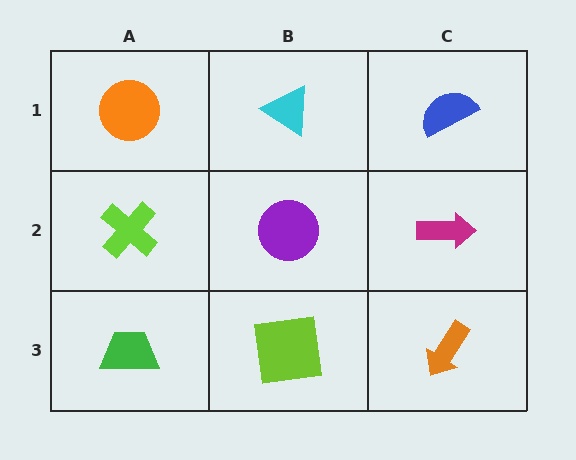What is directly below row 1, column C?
A magenta arrow.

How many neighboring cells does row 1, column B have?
3.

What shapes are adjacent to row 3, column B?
A purple circle (row 2, column B), a green trapezoid (row 3, column A), an orange arrow (row 3, column C).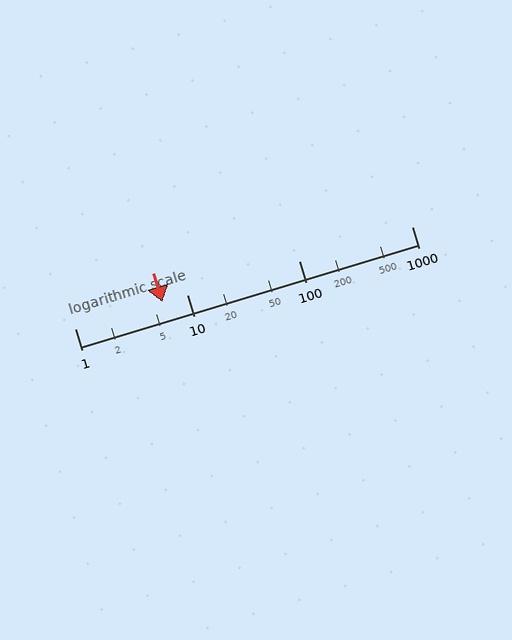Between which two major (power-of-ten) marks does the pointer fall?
The pointer is between 1 and 10.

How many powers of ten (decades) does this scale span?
The scale spans 3 decades, from 1 to 1000.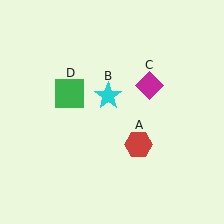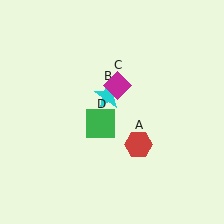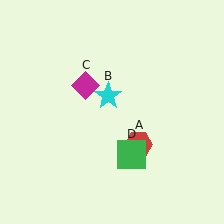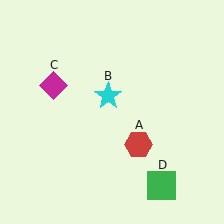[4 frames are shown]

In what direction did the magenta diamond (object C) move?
The magenta diamond (object C) moved left.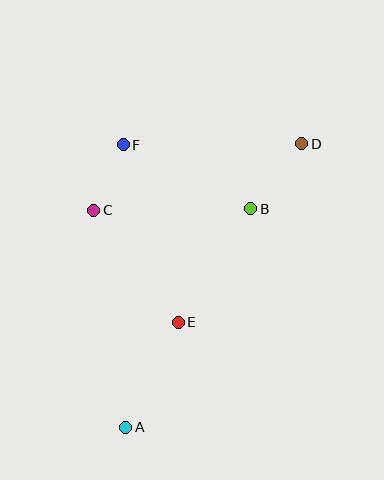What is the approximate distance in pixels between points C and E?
The distance between C and E is approximately 140 pixels.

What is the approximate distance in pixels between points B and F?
The distance between B and F is approximately 142 pixels.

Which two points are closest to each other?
Points C and F are closest to each other.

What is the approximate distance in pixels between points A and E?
The distance between A and E is approximately 117 pixels.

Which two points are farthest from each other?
Points A and D are farthest from each other.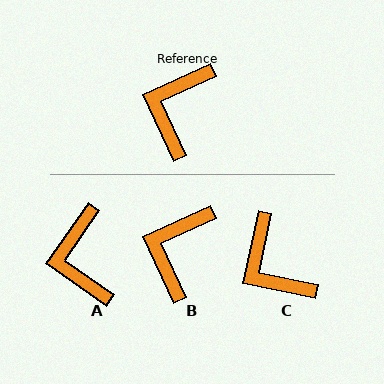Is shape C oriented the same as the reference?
No, it is off by about 54 degrees.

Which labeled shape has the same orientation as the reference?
B.